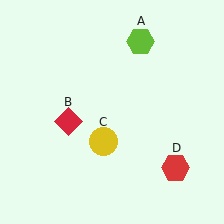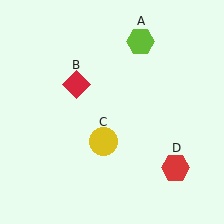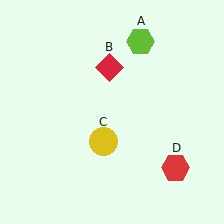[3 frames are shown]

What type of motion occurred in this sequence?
The red diamond (object B) rotated clockwise around the center of the scene.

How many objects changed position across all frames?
1 object changed position: red diamond (object B).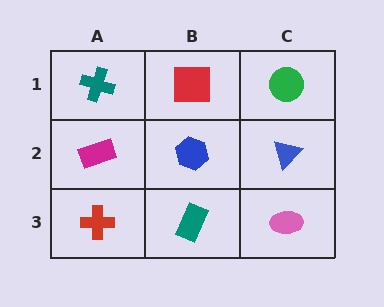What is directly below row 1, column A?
A magenta rectangle.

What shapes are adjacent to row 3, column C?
A blue triangle (row 2, column C), a teal rectangle (row 3, column B).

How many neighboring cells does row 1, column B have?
3.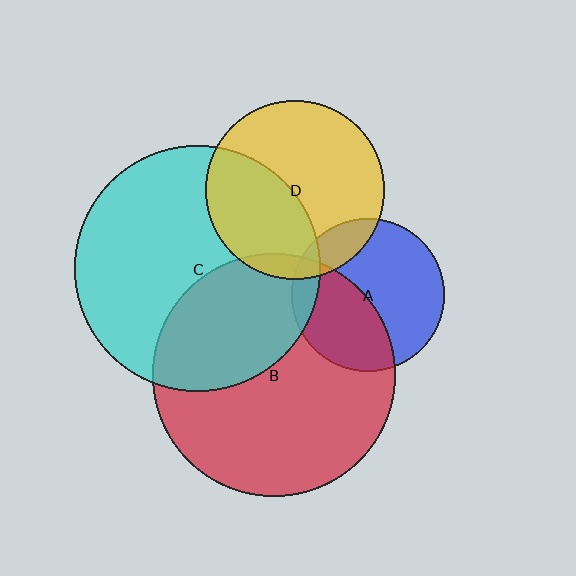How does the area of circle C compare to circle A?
Approximately 2.6 times.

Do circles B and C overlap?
Yes.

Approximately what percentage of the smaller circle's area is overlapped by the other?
Approximately 35%.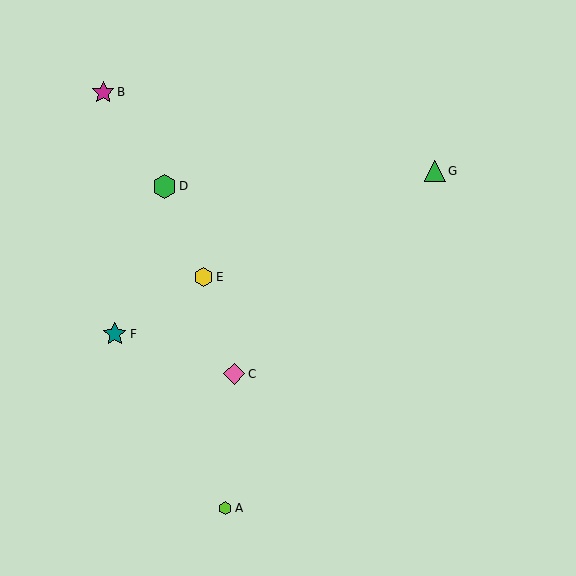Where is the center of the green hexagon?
The center of the green hexagon is at (165, 186).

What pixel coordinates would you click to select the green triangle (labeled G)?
Click at (435, 171) to select the green triangle G.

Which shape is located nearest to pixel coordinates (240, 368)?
The pink diamond (labeled C) at (234, 374) is nearest to that location.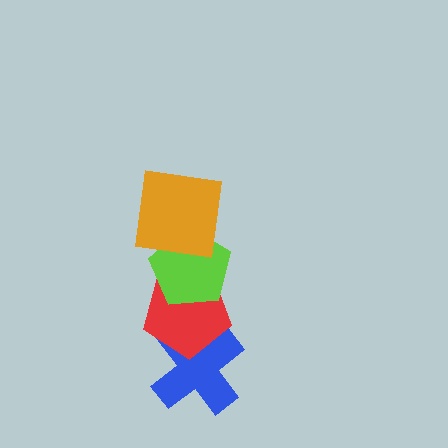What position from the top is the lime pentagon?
The lime pentagon is 2nd from the top.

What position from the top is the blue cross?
The blue cross is 4th from the top.